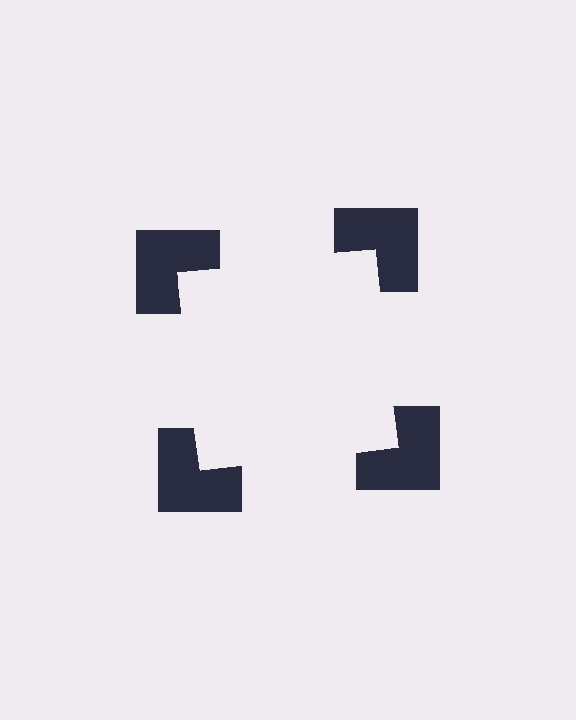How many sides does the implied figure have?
4 sides.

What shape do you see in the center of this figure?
An illusory square — its edges are inferred from the aligned wedge cuts in the notched squares, not physically drawn.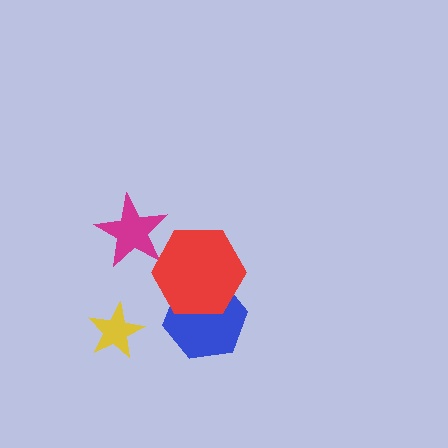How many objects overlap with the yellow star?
0 objects overlap with the yellow star.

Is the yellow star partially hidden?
No, no other shape covers it.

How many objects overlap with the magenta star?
1 object overlaps with the magenta star.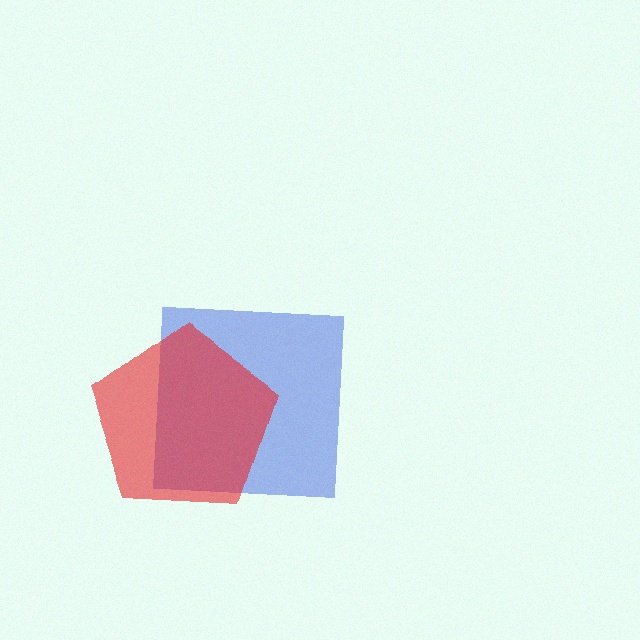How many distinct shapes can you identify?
There are 2 distinct shapes: a blue square, a red pentagon.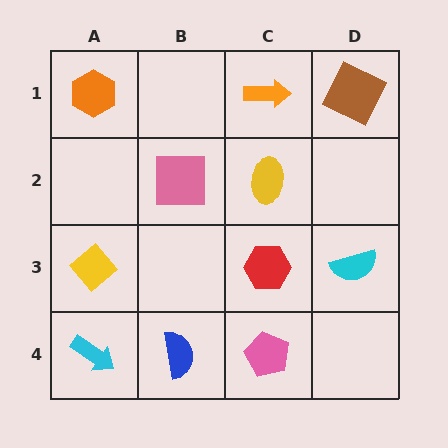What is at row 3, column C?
A red hexagon.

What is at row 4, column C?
A pink pentagon.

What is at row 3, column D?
A cyan semicircle.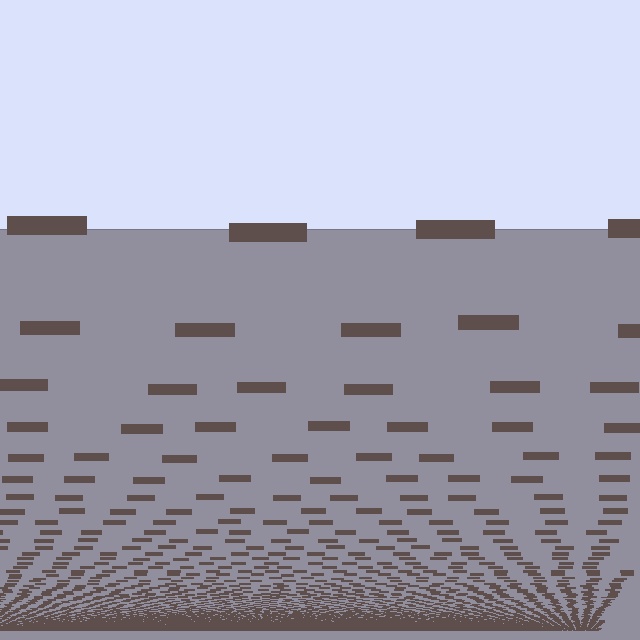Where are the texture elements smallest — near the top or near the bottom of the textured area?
Near the bottom.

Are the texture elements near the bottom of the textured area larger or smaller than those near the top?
Smaller. The gradient is inverted — elements near the bottom are smaller and denser.